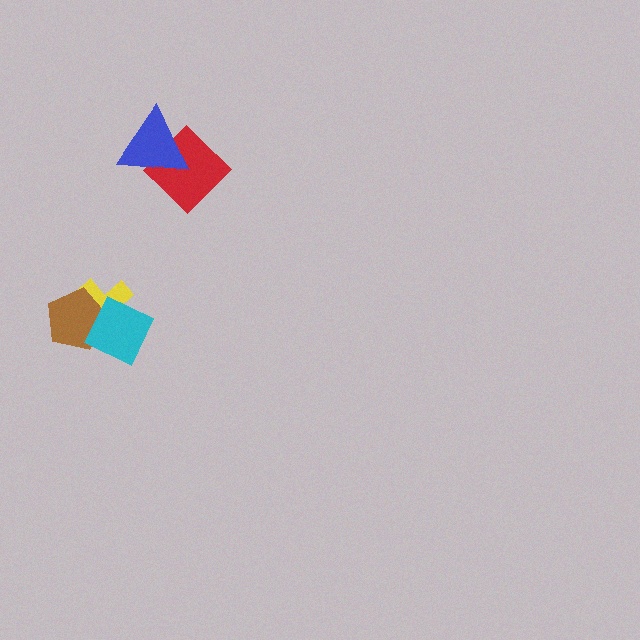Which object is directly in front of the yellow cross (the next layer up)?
The brown pentagon is directly in front of the yellow cross.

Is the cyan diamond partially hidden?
No, no other shape covers it.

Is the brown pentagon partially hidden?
Yes, it is partially covered by another shape.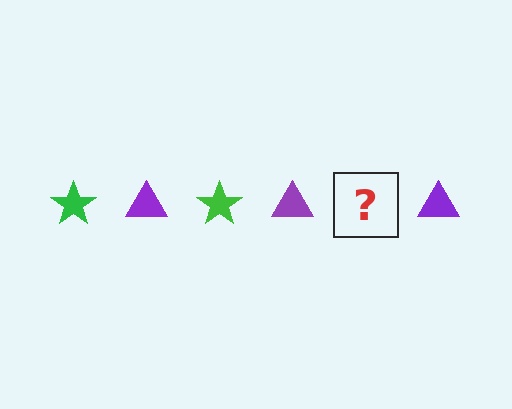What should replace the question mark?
The question mark should be replaced with a green star.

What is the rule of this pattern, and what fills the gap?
The rule is that the pattern alternates between green star and purple triangle. The gap should be filled with a green star.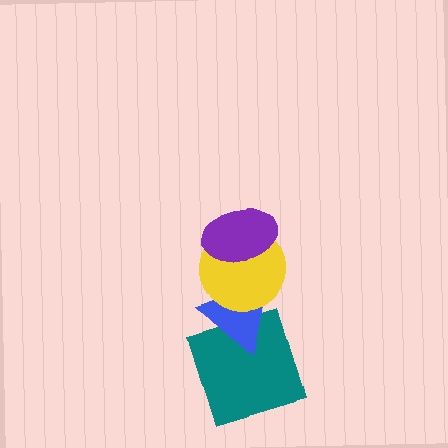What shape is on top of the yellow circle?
The purple ellipse is on top of the yellow circle.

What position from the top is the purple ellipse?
The purple ellipse is 1st from the top.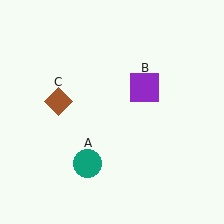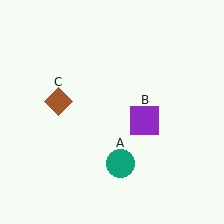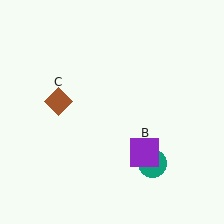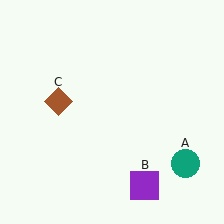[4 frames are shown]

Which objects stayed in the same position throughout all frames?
Brown diamond (object C) remained stationary.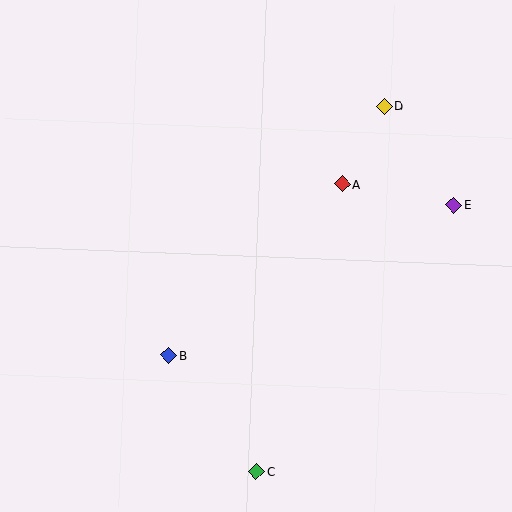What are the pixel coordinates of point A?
Point A is at (342, 184).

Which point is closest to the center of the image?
Point A at (342, 184) is closest to the center.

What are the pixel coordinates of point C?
Point C is at (256, 471).